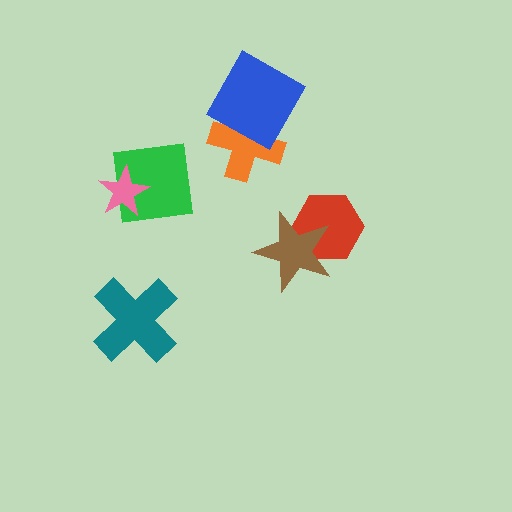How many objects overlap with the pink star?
1 object overlaps with the pink star.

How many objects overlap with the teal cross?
0 objects overlap with the teal cross.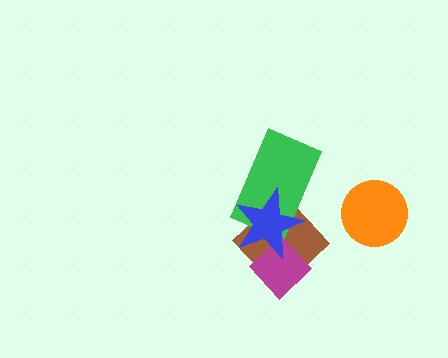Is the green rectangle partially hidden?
Yes, it is partially covered by another shape.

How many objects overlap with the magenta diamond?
2 objects overlap with the magenta diamond.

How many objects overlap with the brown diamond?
3 objects overlap with the brown diamond.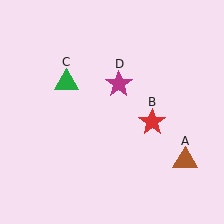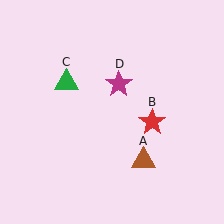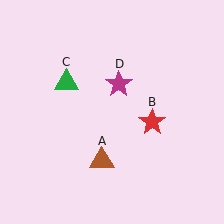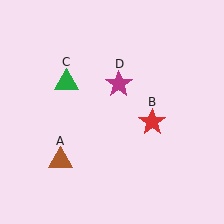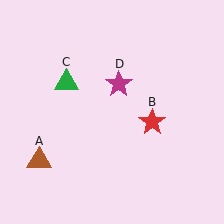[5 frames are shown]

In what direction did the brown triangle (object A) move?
The brown triangle (object A) moved left.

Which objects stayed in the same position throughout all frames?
Red star (object B) and green triangle (object C) and magenta star (object D) remained stationary.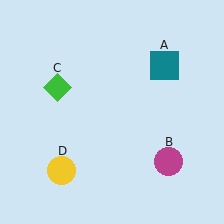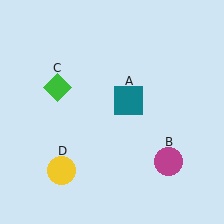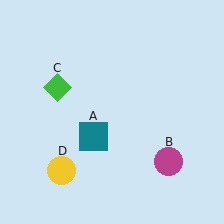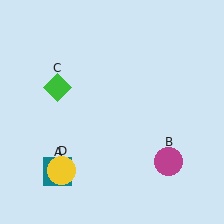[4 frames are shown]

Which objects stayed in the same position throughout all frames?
Magenta circle (object B) and green diamond (object C) and yellow circle (object D) remained stationary.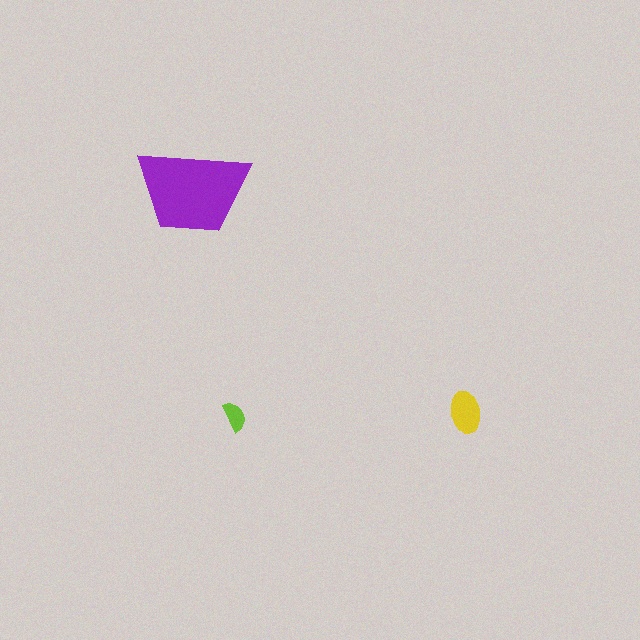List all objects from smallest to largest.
The lime semicircle, the yellow ellipse, the purple trapezoid.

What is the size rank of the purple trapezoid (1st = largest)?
1st.